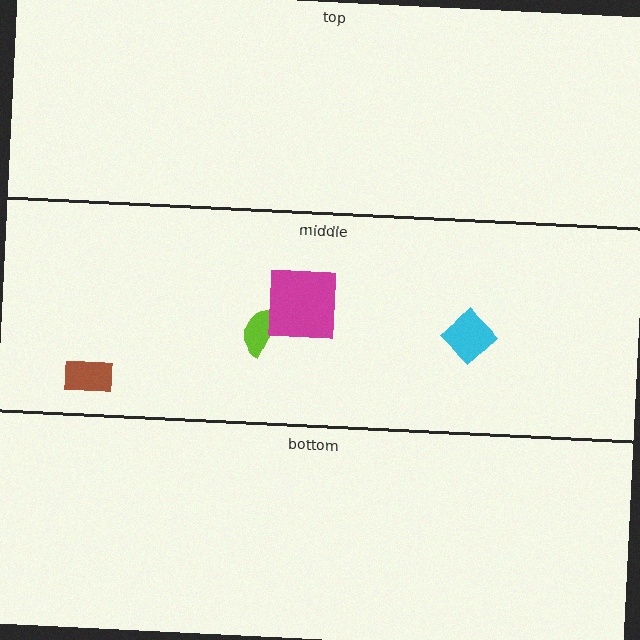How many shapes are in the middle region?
4.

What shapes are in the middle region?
The lime semicircle, the cyan diamond, the magenta square, the brown rectangle.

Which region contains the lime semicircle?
The middle region.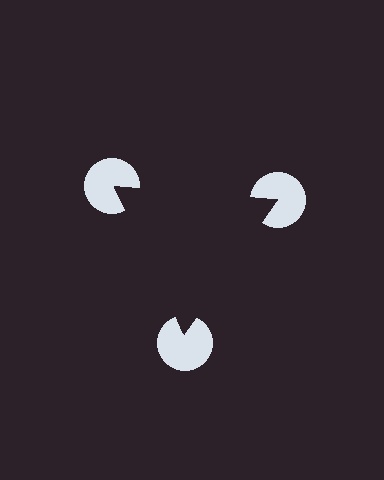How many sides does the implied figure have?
3 sides.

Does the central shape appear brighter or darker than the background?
It typically appears slightly darker than the background, even though no actual brightness change is drawn.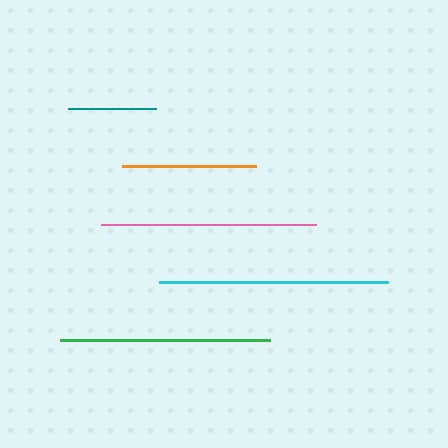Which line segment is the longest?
The cyan line is the longest at approximately 229 pixels.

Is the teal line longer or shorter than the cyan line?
The cyan line is longer than the teal line.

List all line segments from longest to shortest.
From longest to shortest: cyan, pink, green, orange, teal.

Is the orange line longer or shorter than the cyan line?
The cyan line is longer than the orange line.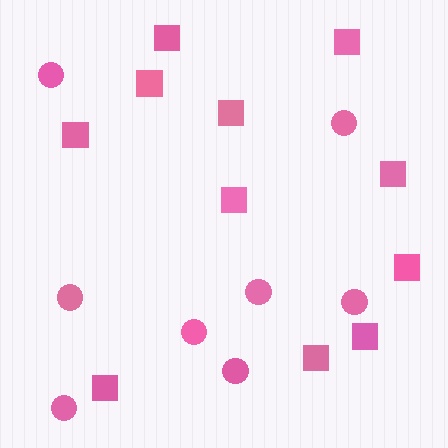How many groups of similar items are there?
There are 2 groups: one group of squares (11) and one group of circles (8).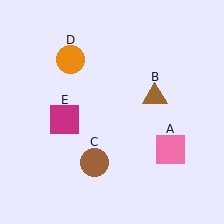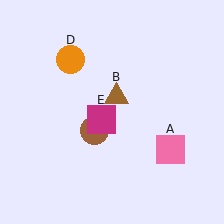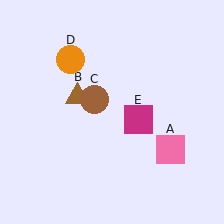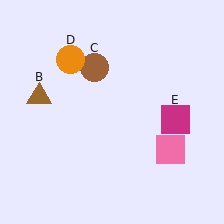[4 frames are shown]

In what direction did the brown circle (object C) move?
The brown circle (object C) moved up.